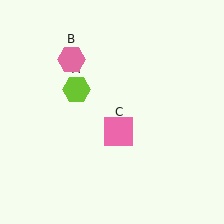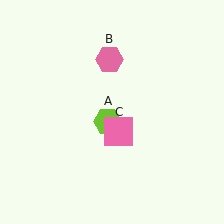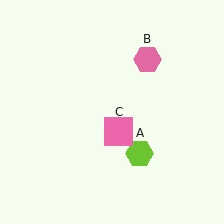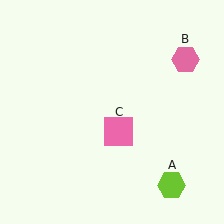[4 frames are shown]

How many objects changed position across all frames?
2 objects changed position: lime hexagon (object A), pink hexagon (object B).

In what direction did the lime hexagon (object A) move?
The lime hexagon (object A) moved down and to the right.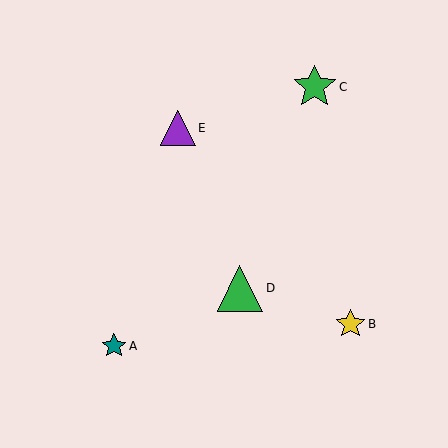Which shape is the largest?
The green triangle (labeled D) is the largest.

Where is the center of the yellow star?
The center of the yellow star is at (351, 324).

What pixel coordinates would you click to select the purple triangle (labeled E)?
Click at (178, 128) to select the purple triangle E.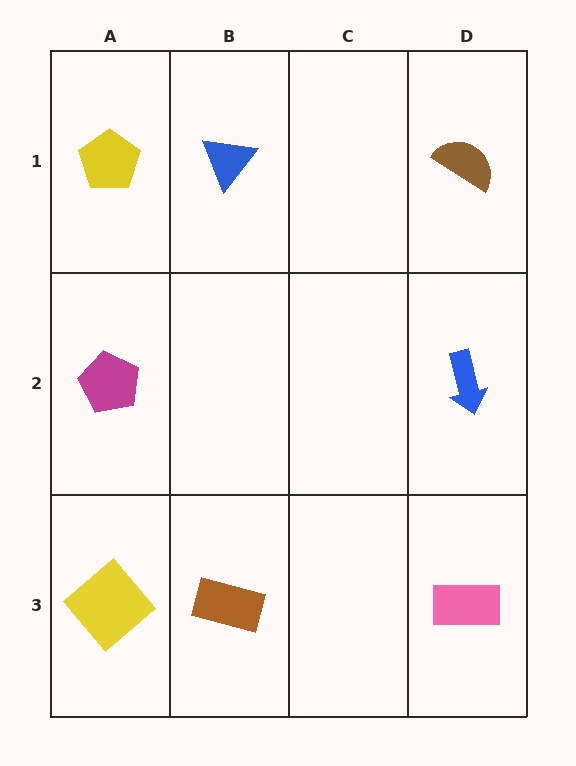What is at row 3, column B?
A brown rectangle.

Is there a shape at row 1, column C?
No, that cell is empty.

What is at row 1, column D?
A brown semicircle.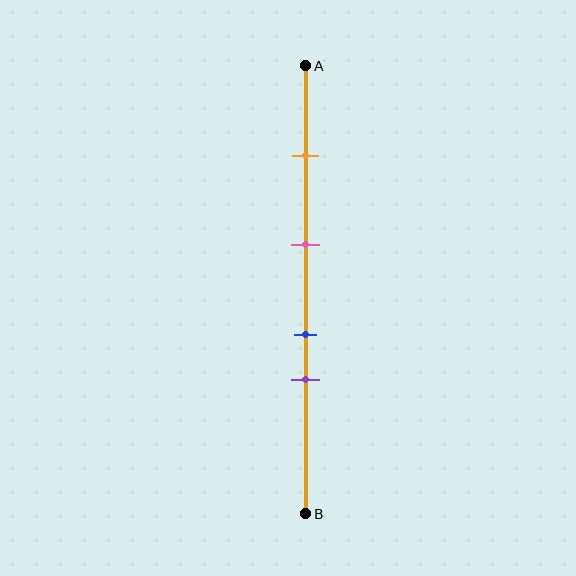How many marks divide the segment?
There are 4 marks dividing the segment.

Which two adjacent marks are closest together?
The blue and purple marks are the closest adjacent pair.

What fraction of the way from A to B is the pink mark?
The pink mark is approximately 40% (0.4) of the way from A to B.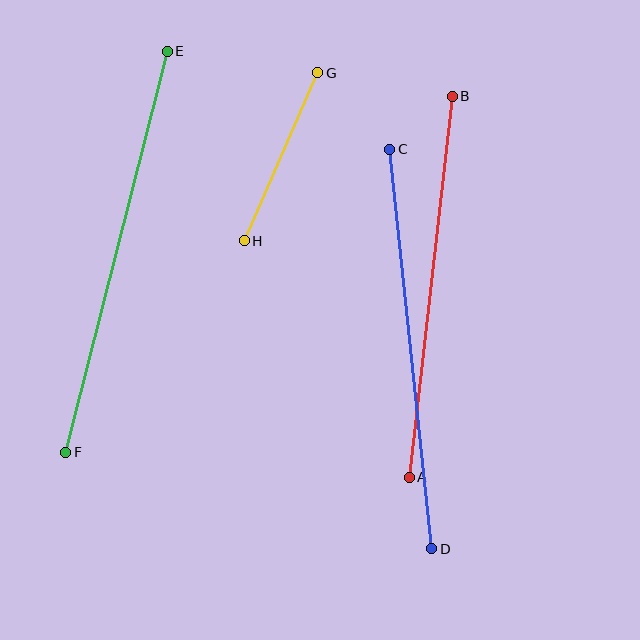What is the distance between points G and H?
The distance is approximately 184 pixels.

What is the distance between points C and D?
The distance is approximately 402 pixels.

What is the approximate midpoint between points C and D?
The midpoint is at approximately (411, 349) pixels.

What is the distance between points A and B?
The distance is approximately 384 pixels.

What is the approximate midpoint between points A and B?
The midpoint is at approximately (431, 287) pixels.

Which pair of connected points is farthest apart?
Points E and F are farthest apart.